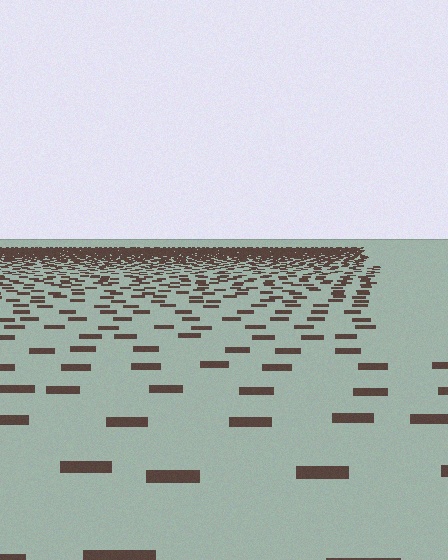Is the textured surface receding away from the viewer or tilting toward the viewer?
The surface is receding away from the viewer. Texture elements get smaller and denser toward the top.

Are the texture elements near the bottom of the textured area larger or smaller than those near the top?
Larger. Near the bottom, elements are closer to the viewer and appear at a bigger on-screen size.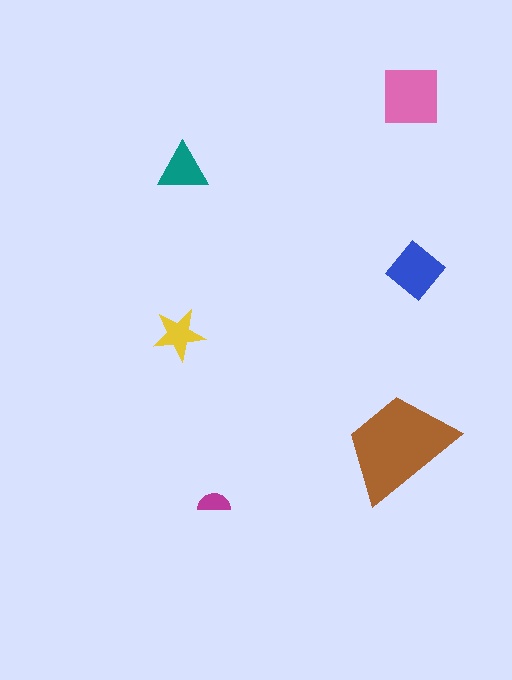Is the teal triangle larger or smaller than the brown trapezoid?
Smaller.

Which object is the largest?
The brown trapezoid.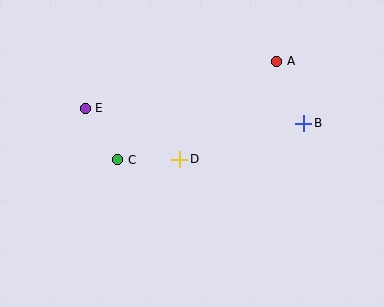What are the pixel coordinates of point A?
Point A is at (277, 61).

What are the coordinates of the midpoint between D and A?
The midpoint between D and A is at (228, 110).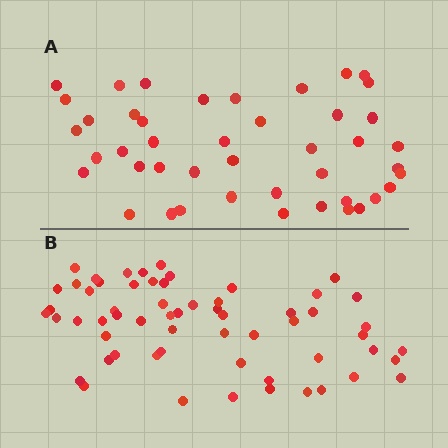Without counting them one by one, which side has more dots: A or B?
Region B (the bottom region) has more dots.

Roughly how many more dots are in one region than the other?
Region B has approximately 15 more dots than region A.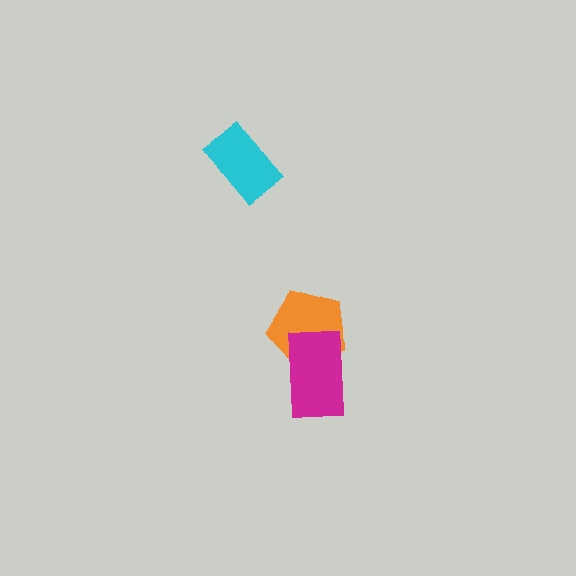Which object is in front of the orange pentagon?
The magenta rectangle is in front of the orange pentagon.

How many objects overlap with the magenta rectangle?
1 object overlaps with the magenta rectangle.